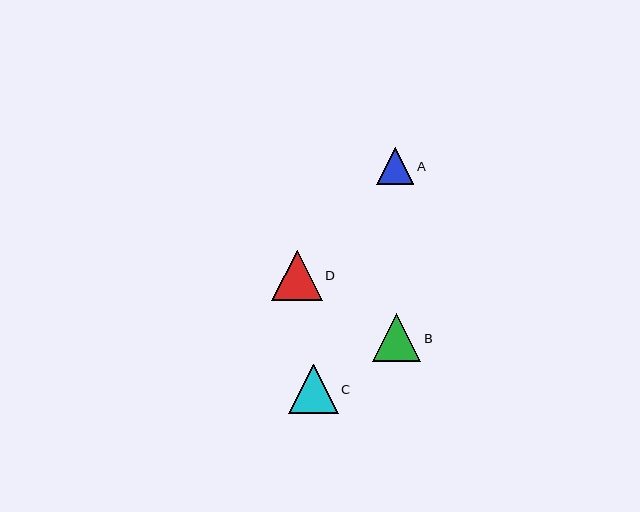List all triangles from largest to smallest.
From largest to smallest: D, C, B, A.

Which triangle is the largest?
Triangle D is the largest with a size of approximately 51 pixels.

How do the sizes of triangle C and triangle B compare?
Triangle C and triangle B are approximately the same size.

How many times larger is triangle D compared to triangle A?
Triangle D is approximately 1.4 times the size of triangle A.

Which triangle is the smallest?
Triangle A is the smallest with a size of approximately 37 pixels.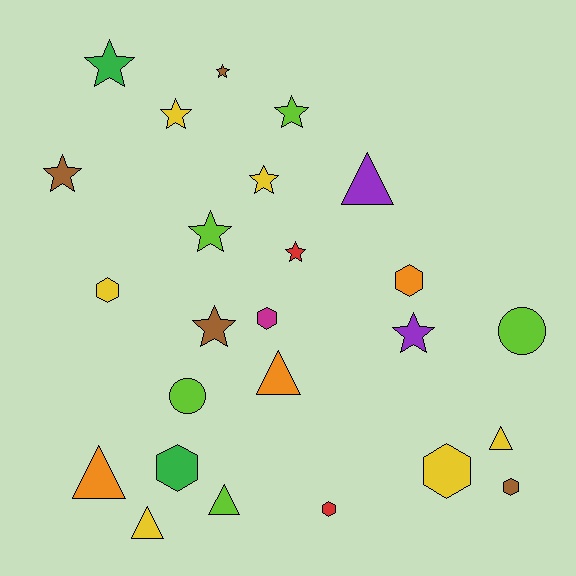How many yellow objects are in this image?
There are 6 yellow objects.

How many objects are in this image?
There are 25 objects.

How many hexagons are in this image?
There are 7 hexagons.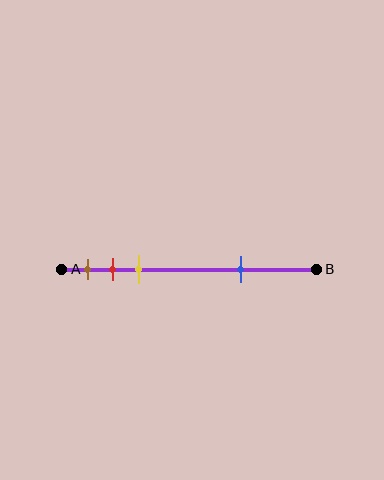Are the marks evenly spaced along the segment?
No, the marks are not evenly spaced.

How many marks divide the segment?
There are 4 marks dividing the segment.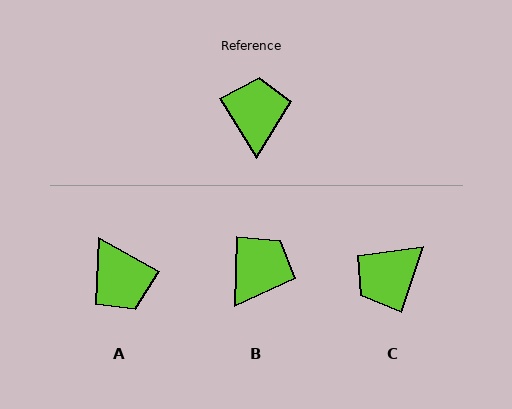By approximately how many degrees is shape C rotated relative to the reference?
Approximately 130 degrees counter-clockwise.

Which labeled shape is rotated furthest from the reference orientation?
A, about 151 degrees away.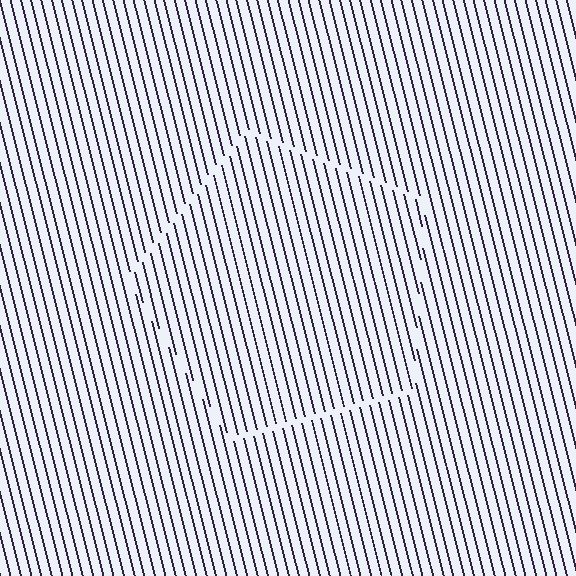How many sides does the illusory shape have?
5 sides — the line-ends trace a pentagon.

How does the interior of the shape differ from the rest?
The interior of the shape contains the same grating, shifted by half a period — the contour is defined by the phase discontinuity where line-ends from the inner and outer gratings abut.